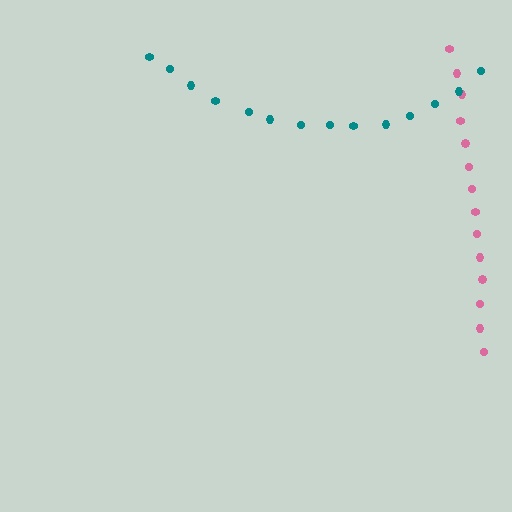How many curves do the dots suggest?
There are 2 distinct paths.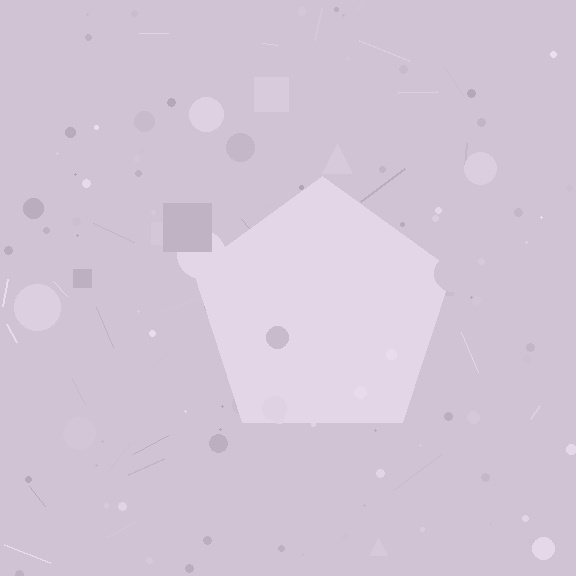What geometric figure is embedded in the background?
A pentagon is embedded in the background.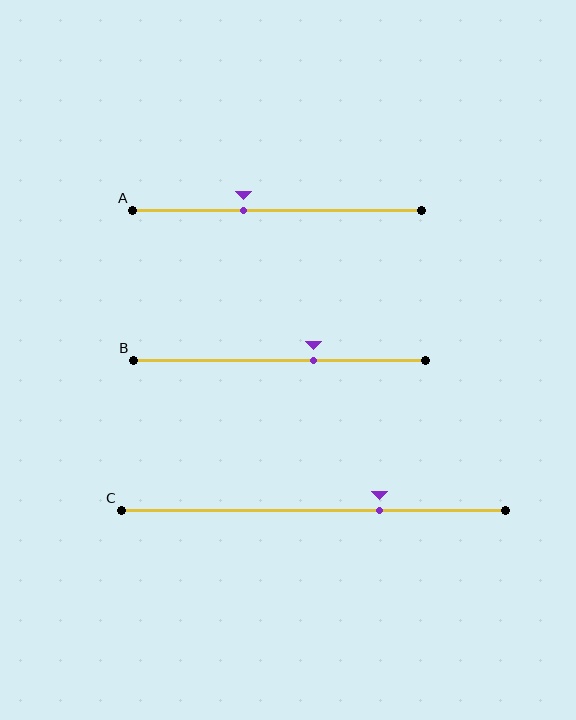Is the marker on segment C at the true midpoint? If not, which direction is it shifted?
No, the marker on segment C is shifted to the right by about 17% of the segment length.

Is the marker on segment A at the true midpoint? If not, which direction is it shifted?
No, the marker on segment A is shifted to the left by about 12% of the segment length.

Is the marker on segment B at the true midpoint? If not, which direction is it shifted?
No, the marker on segment B is shifted to the right by about 12% of the segment length.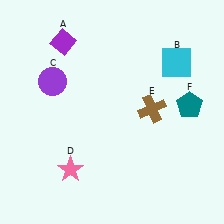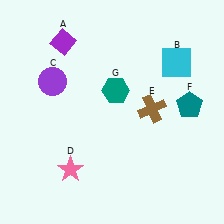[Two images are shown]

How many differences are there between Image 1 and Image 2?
There is 1 difference between the two images.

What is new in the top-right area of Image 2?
A teal hexagon (G) was added in the top-right area of Image 2.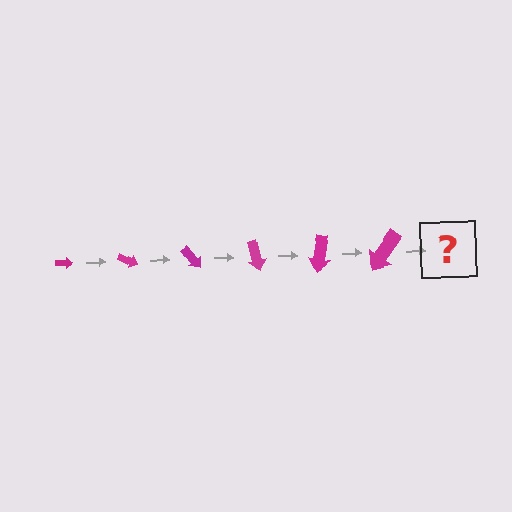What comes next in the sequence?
The next element should be an arrow, larger than the previous one and rotated 150 degrees from the start.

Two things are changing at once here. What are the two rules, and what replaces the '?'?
The two rules are that the arrow grows larger each step and it rotates 25 degrees each step. The '?' should be an arrow, larger than the previous one and rotated 150 degrees from the start.